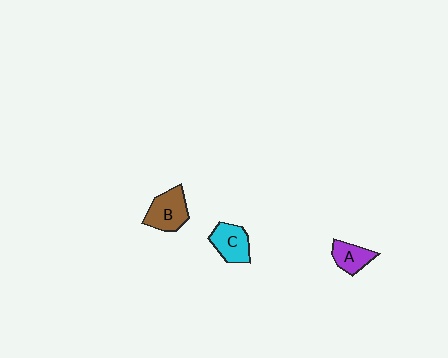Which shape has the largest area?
Shape B (brown).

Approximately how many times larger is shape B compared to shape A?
Approximately 1.4 times.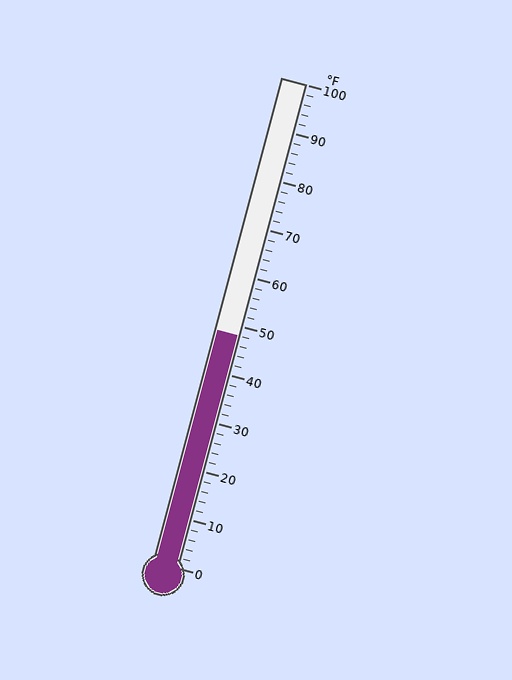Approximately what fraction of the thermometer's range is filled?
The thermometer is filled to approximately 50% of its range.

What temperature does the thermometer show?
The thermometer shows approximately 48°F.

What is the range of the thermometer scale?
The thermometer scale ranges from 0°F to 100°F.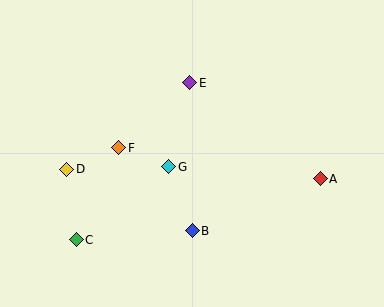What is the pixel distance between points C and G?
The distance between C and G is 118 pixels.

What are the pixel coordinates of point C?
Point C is at (76, 240).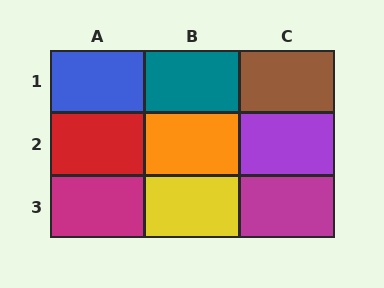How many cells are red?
1 cell is red.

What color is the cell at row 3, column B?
Yellow.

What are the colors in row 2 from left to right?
Red, orange, purple.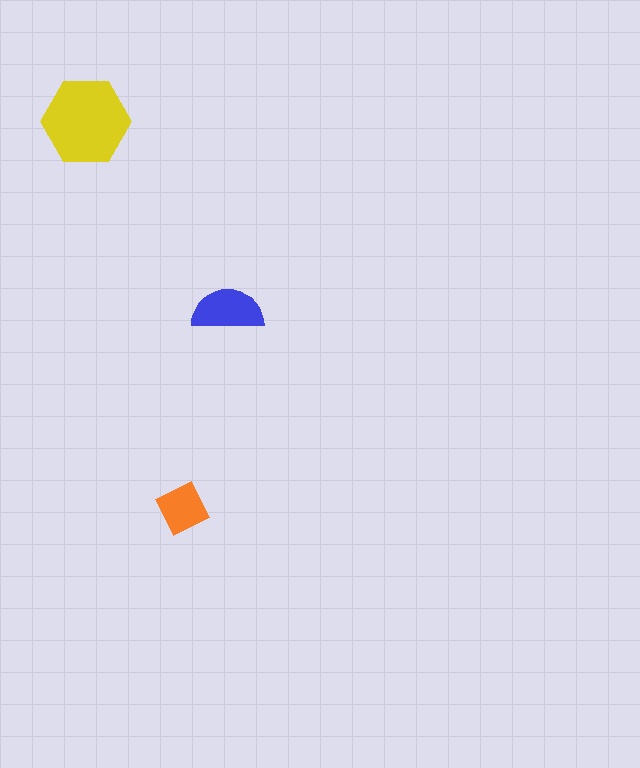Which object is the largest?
The yellow hexagon.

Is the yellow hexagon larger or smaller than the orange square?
Larger.